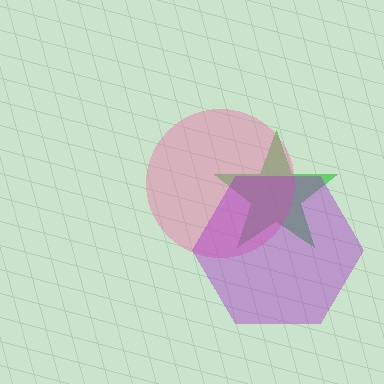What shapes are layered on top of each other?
The layered shapes are: a green star, a pink circle, a purple hexagon.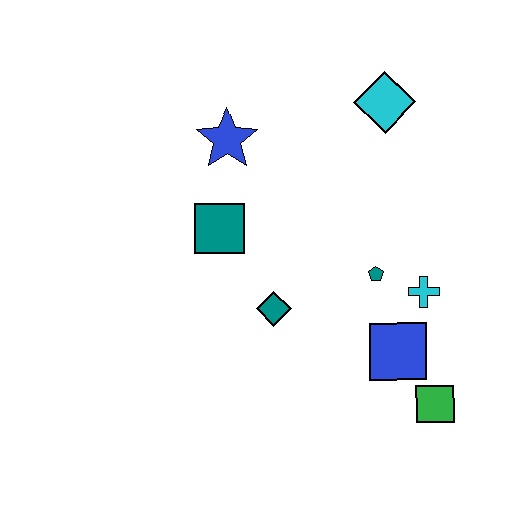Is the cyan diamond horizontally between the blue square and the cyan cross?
No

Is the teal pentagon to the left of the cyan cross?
Yes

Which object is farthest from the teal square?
The green square is farthest from the teal square.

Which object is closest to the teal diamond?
The teal square is closest to the teal diamond.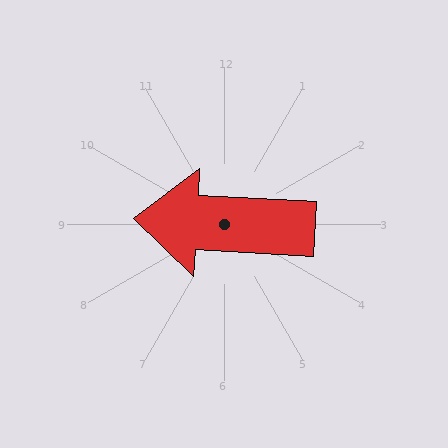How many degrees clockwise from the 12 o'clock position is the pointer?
Approximately 273 degrees.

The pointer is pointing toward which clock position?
Roughly 9 o'clock.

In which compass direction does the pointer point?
West.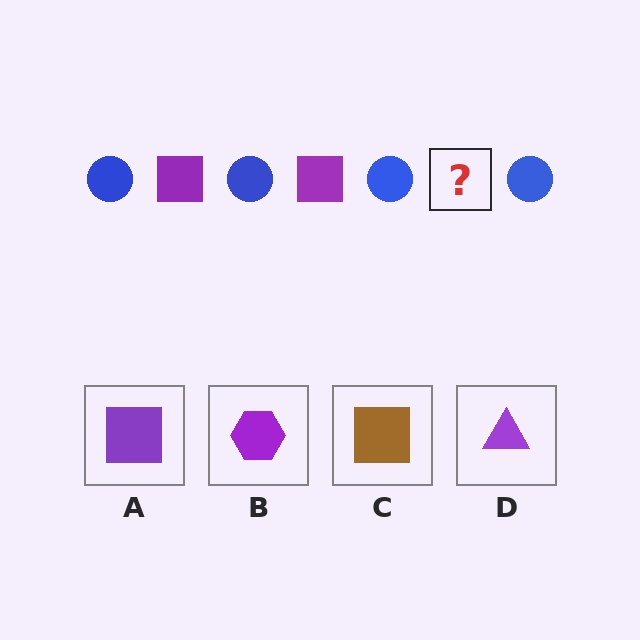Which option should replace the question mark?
Option A.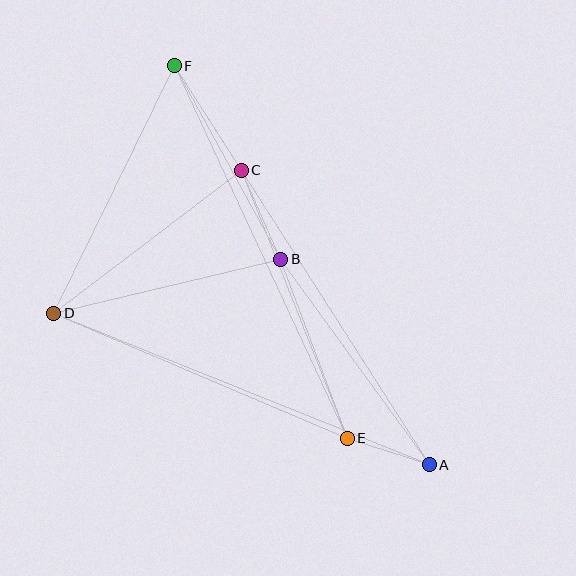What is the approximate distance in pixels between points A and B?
The distance between A and B is approximately 254 pixels.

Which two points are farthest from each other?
Points A and F are farthest from each other.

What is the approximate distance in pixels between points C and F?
The distance between C and F is approximately 124 pixels.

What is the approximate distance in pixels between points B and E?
The distance between B and E is approximately 191 pixels.